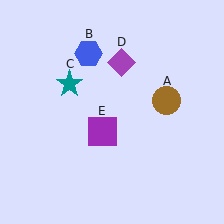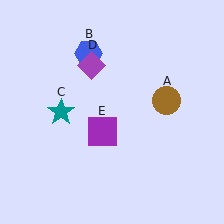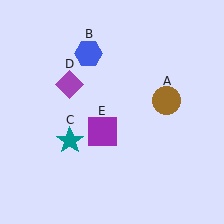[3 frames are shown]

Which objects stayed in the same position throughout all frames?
Brown circle (object A) and blue hexagon (object B) and purple square (object E) remained stationary.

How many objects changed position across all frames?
2 objects changed position: teal star (object C), purple diamond (object D).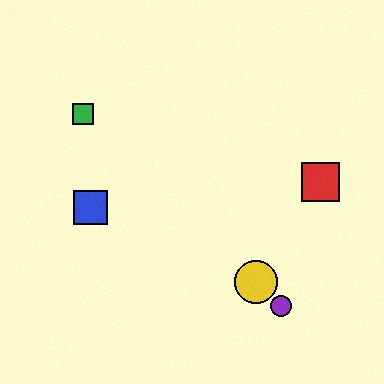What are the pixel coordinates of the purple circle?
The purple circle is at (281, 306).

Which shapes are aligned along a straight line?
The green square, the yellow circle, the purple circle are aligned along a straight line.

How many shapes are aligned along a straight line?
3 shapes (the green square, the yellow circle, the purple circle) are aligned along a straight line.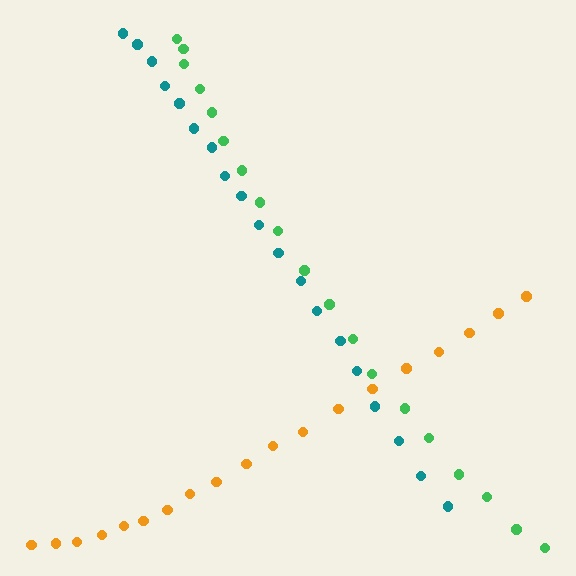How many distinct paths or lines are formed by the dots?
There are 3 distinct paths.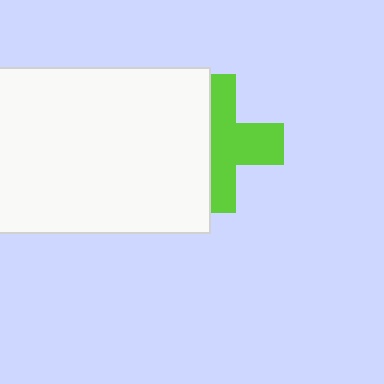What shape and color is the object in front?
The object in front is a white rectangle.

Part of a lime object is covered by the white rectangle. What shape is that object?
It is a cross.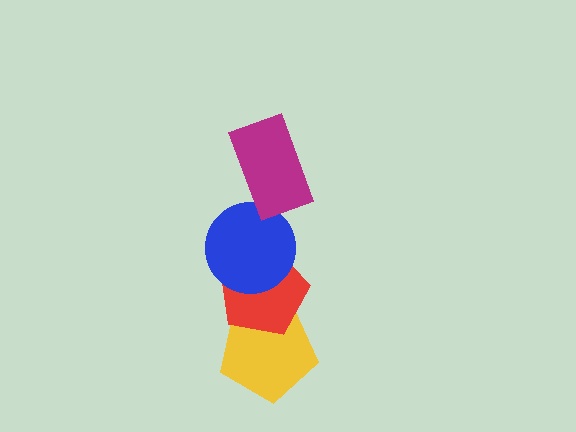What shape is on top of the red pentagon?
The blue circle is on top of the red pentagon.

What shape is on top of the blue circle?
The magenta rectangle is on top of the blue circle.